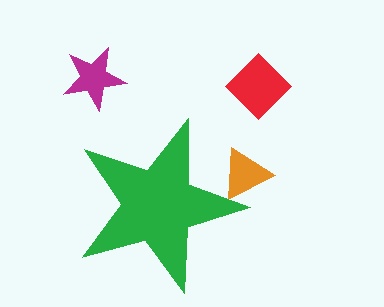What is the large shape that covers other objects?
A green star.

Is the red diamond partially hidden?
No, the red diamond is fully visible.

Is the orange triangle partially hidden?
Yes, the orange triangle is partially hidden behind the green star.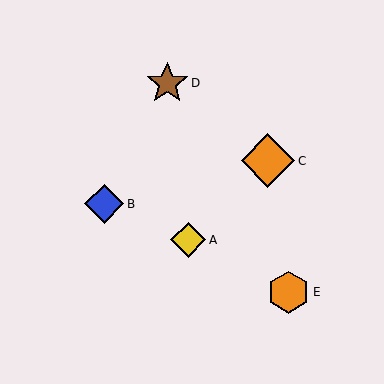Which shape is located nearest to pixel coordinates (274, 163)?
The orange diamond (labeled C) at (268, 161) is nearest to that location.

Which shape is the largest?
The orange diamond (labeled C) is the largest.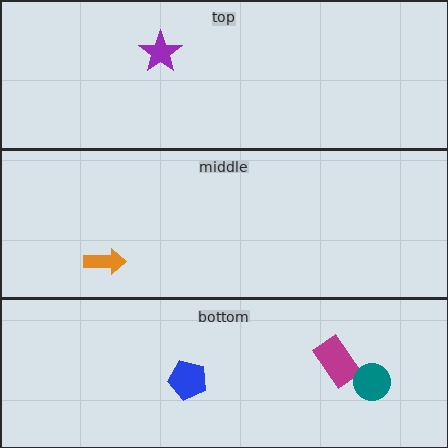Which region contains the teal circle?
The bottom region.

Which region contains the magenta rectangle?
The bottom region.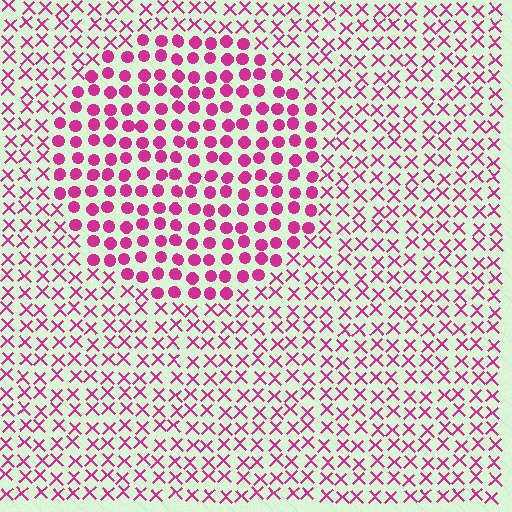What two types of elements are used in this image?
The image uses circles inside the circle region and X marks outside it.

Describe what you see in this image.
The image is filled with small magenta elements arranged in a uniform grid. A circle-shaped region contains circles, while the surrounding area contains X marks. The boundary is defined purely by the change in element shape.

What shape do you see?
I see a circle.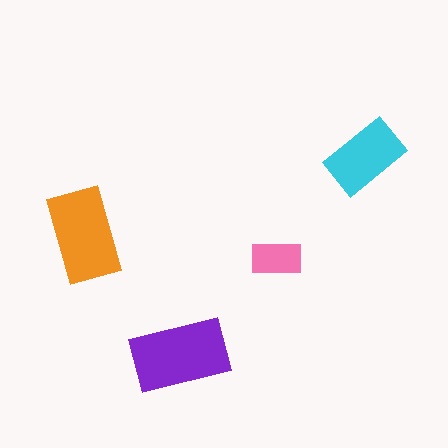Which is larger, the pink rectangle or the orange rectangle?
The orange one.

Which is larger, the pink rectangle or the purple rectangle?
The purple one.